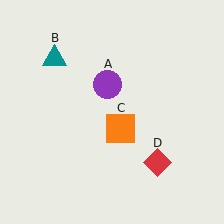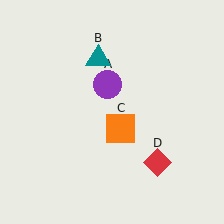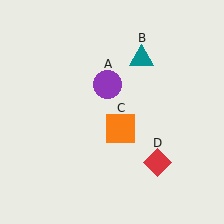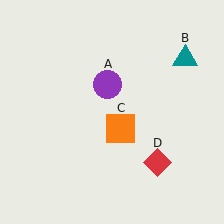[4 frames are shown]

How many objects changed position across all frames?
1 object changed position: teal triangle (object B).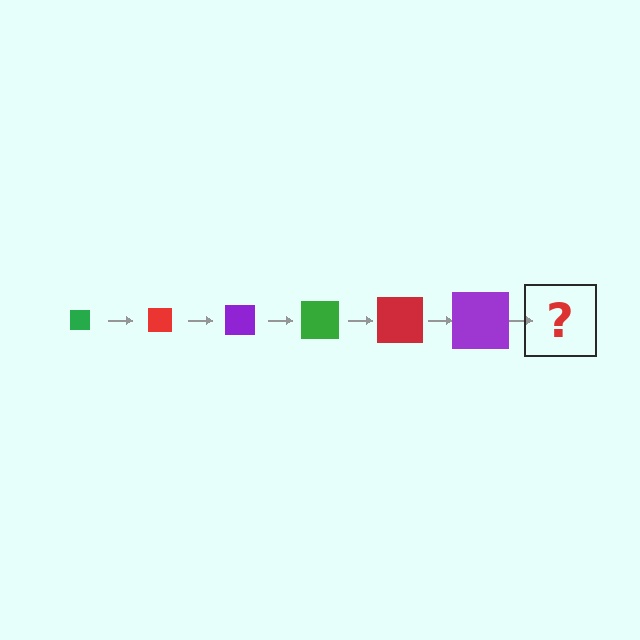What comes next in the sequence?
The next element should be a green square, larger than the previous one.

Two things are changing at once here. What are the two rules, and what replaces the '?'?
The two rules are that the square grows larger each step and the color cycles through green, red, and purple. The '?' should be a green square, larger than the previous one.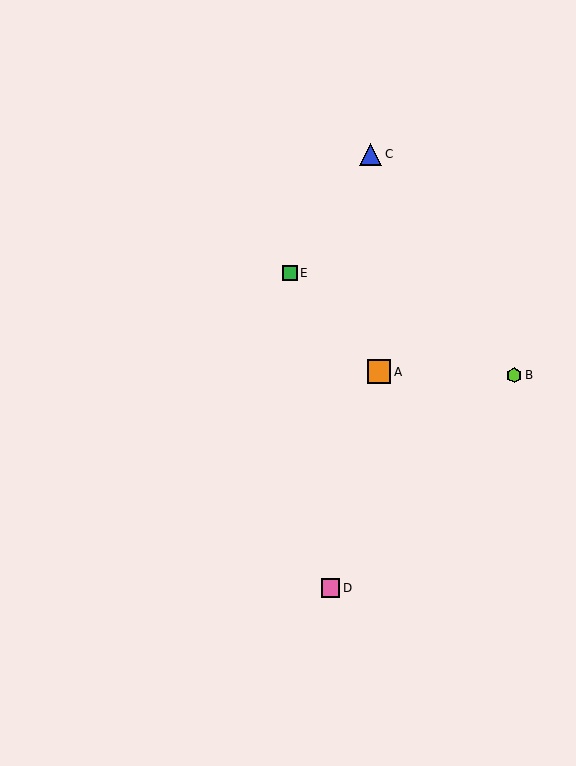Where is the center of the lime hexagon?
The center of the lime hexagon is at (514, 375).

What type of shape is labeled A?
Shape A is an orange square.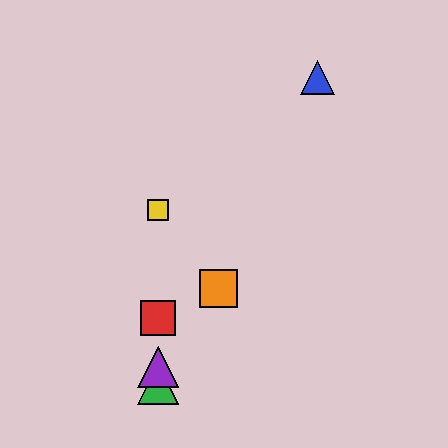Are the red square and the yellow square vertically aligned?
Yes, both are at x≈158.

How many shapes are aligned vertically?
4 shapes (the red square, the green triangle, the yellow square, the purple triangle) are aligned vertically.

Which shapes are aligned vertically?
The red square, the green triangle, the yellow square, the purple triangle are aligned vertically.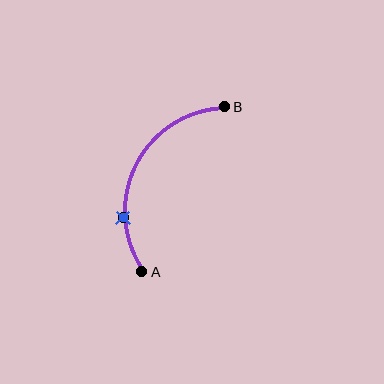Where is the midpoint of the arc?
The arc midpoint is the point on the curve farthest from the straight line joining A and B. It sits to the left of that line.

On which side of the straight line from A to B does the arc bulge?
The arc bulges to the left of the straight line connecting A and B.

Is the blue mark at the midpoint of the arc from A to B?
No. The blue mark lies on the arc but is closer to endpoint A. The arc midpoint would be at the point on the curve equidistant along the arc from both A and B.